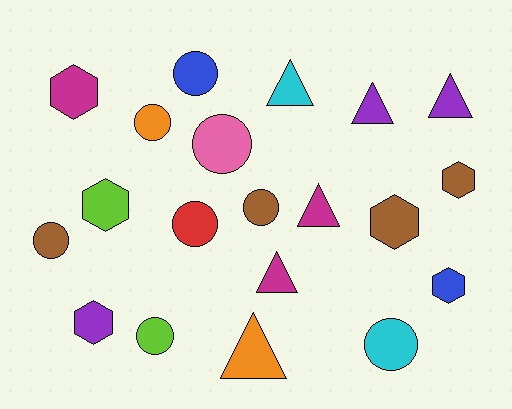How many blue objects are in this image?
There are 2 blue objects.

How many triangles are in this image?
There are 6 triangles.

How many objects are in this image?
There are 20 objects.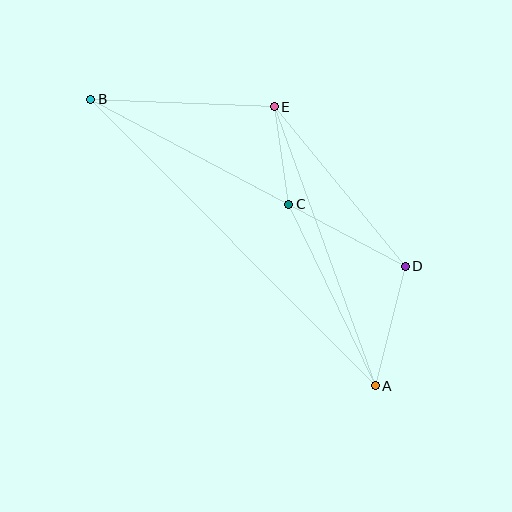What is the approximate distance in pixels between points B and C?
The distance between B and C is approximately 224 pixels.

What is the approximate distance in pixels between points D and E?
The distance between D and E is approximately 206 pixels.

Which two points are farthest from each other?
Points A and B are farthest from each other.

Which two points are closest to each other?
Points C and E are closest to each other.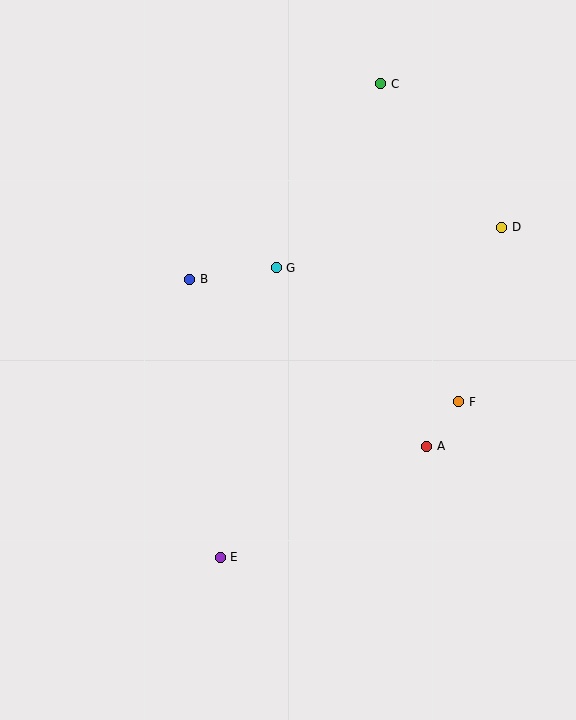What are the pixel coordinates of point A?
Point A is at (427, 446).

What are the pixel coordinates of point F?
Point F is at (459, 402).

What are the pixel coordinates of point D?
Point D is at (502, 227).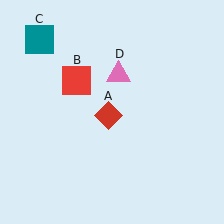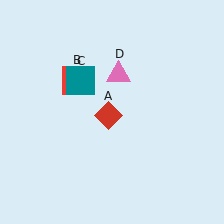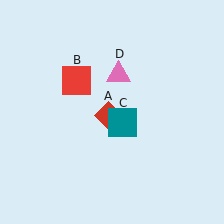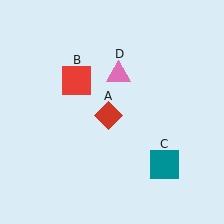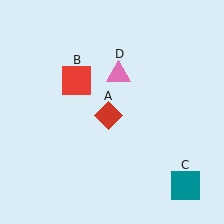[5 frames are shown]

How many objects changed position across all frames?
1 object changed position: teal square (object C).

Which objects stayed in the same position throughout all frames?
Red diamond (object A) and red square (object B) and pink triangle (object D) remained stationary.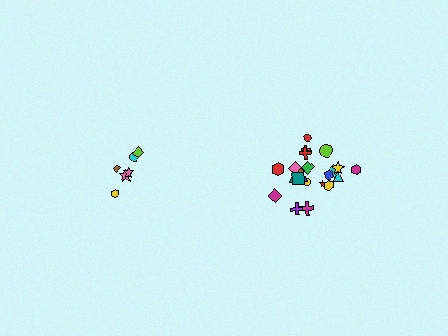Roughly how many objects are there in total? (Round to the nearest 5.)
Roughly 30 objects in total.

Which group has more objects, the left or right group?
The right group.